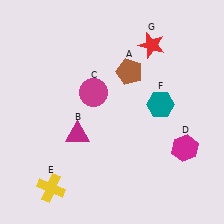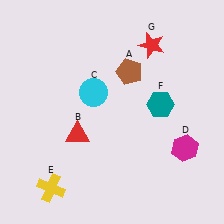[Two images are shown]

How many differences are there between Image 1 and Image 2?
There are 2 differences between the two images.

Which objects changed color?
B changed from magenta to red. C changed from magenta to cyan.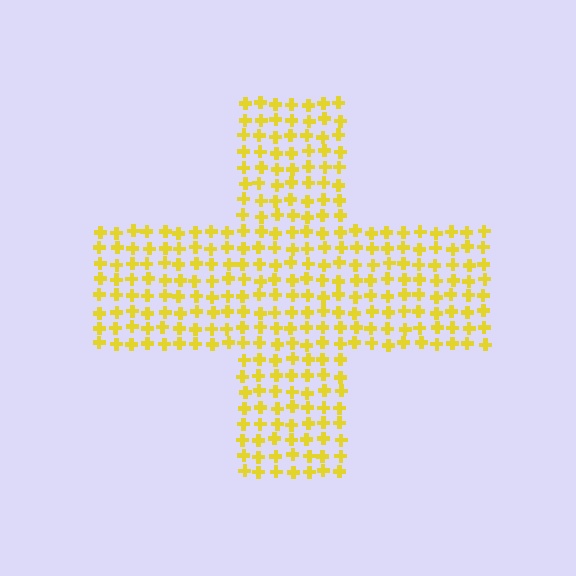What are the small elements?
The small elements are crosses.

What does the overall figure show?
The overall figure shows a cross.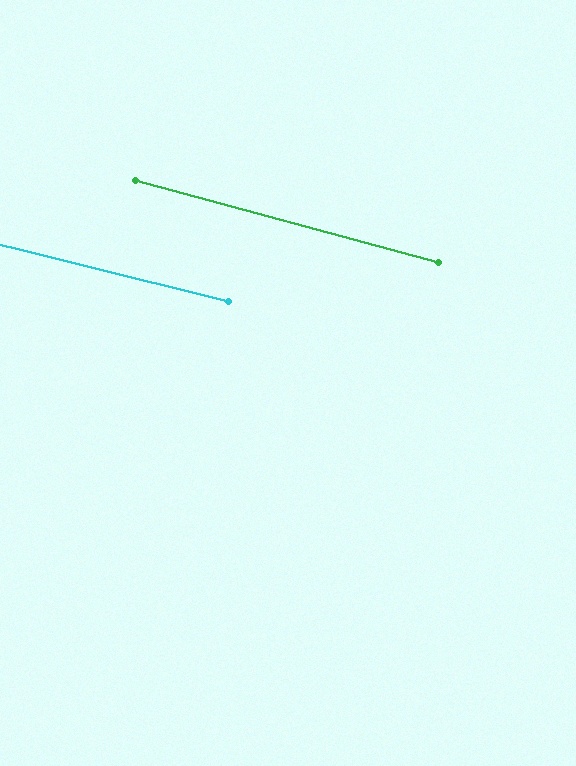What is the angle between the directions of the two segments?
Approximately 1 degree.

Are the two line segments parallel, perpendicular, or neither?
Parallel — their directions differ by only 1.2°.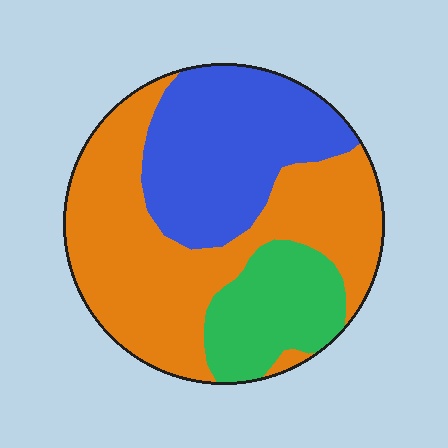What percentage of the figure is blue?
Blue covers around 30% of the figure.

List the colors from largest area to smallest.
From largest to smallest: orange, blue, green.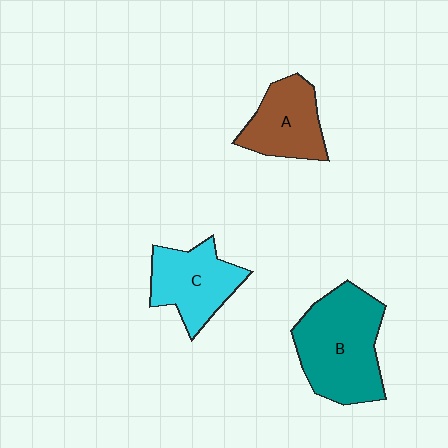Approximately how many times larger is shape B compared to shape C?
Approximately 1.5 times.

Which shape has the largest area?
Shape B (teal).